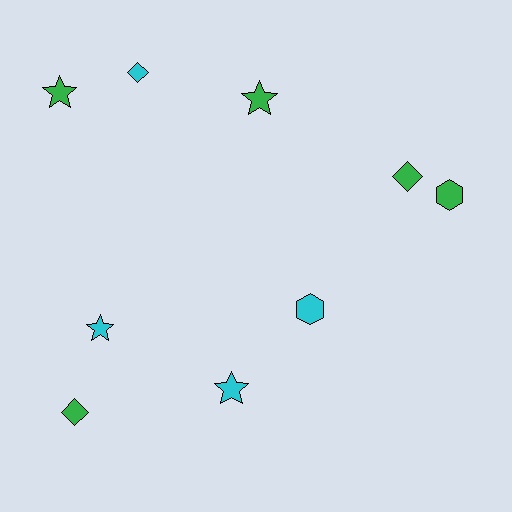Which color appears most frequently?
Green, with 5 objects.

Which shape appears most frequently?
Star, with 4 objects.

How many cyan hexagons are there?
There is 1 cyan hexagon.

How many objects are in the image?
There are 9 objects.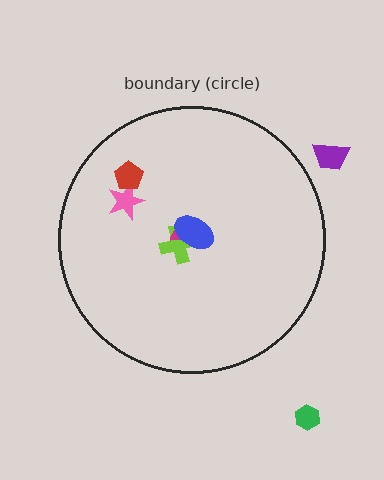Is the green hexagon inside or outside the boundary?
Outside.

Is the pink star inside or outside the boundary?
Inside.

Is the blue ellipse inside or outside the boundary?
Inside.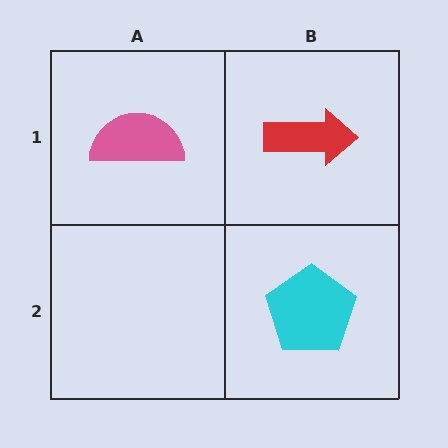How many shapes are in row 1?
2 shapes.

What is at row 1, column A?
A pink semicircle.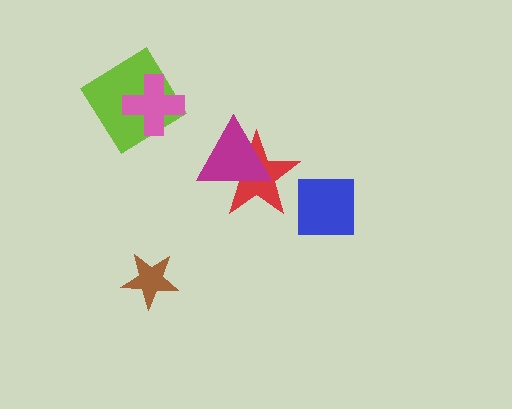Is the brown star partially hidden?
No, no other shape covers it.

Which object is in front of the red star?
The magenta triangle is in front of the red star.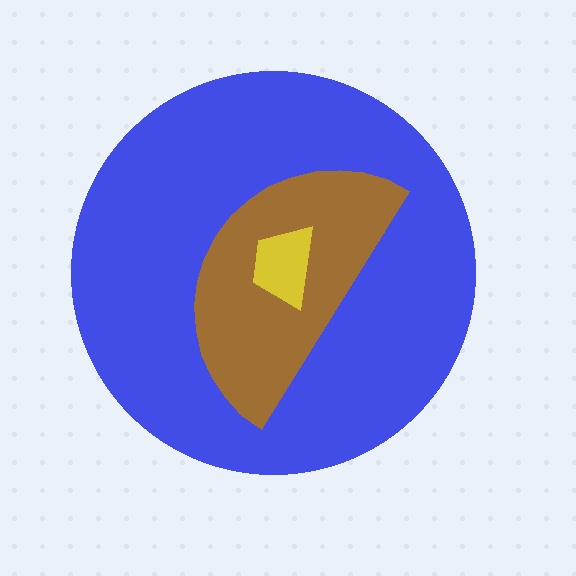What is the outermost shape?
The blue circle.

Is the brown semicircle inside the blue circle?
Yes.